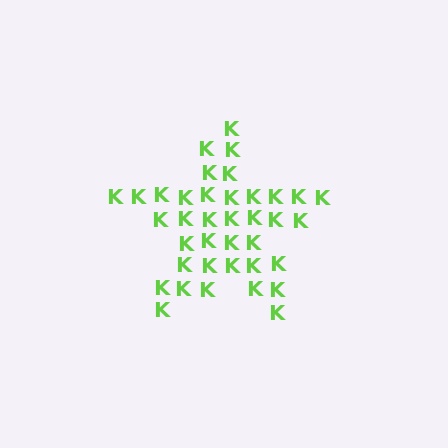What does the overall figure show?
The overall figure shows a star.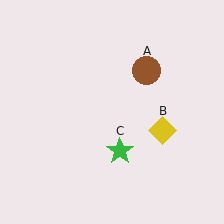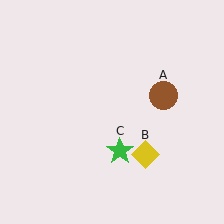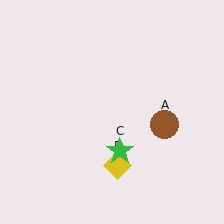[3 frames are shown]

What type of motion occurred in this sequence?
The brown circle (object A), yellow diamond (object B) rotated clockwise around the center of the scene.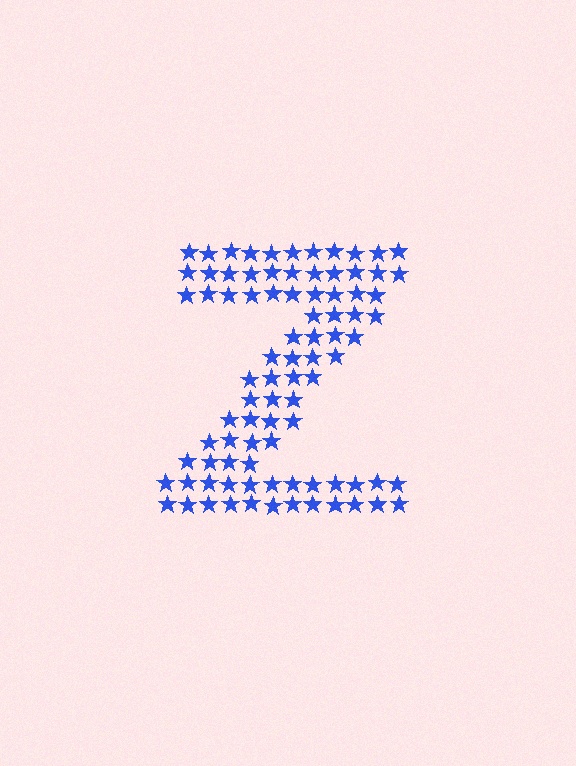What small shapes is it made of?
It is made of small stars.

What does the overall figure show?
The overall figure shows the letter Z.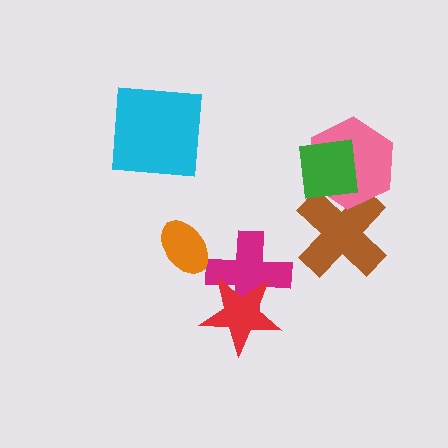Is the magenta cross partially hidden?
Yes, it is partially covered by another shape.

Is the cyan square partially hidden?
No, no other shape covers it.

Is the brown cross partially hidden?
Yes, it is partially covered by another shape.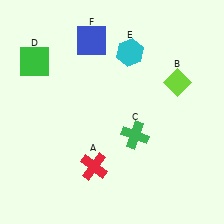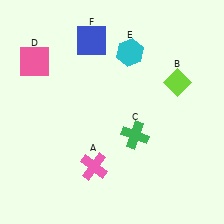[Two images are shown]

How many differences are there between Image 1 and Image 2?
There are 2 differences between the two images.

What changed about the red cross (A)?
In Image 1, A is red. In Image 2, it changed to pink.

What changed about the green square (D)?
In Image 1, D is green. In Image 2, it changed to pink.